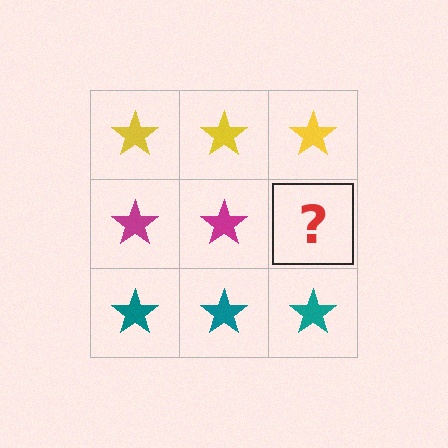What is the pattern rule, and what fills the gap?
The rule is that each row has a consistent color. The gap should be filled with a magenta star.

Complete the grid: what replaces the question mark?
The question mark should be replaced with a magenta star.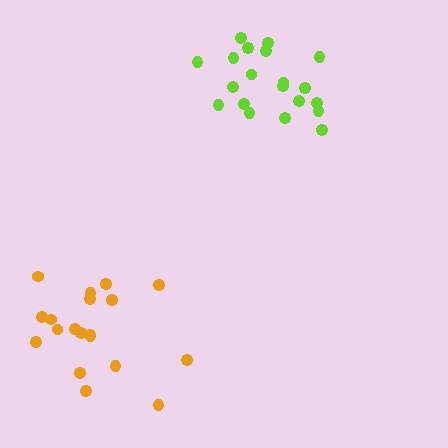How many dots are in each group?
Group 1: 20 dots, Group 2: 19 dots (39 total).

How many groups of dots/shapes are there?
There are 2 groups.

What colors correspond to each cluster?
The clusters are colored: lime, orange.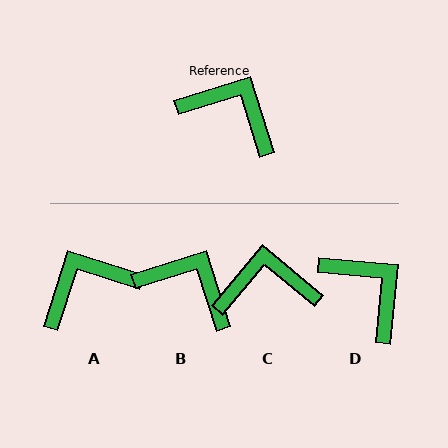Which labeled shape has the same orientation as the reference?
B.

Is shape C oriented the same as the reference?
No, it is off by about 33 degrees.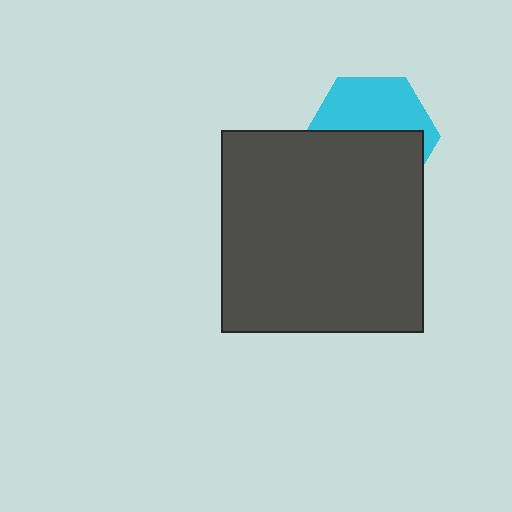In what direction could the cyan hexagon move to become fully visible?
The cyan hexagon could move up. That would shift it out from behind the dark gray square entirely.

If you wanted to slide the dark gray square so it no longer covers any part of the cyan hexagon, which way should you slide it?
Slide it down — that is the most direct way to separate the two shapes.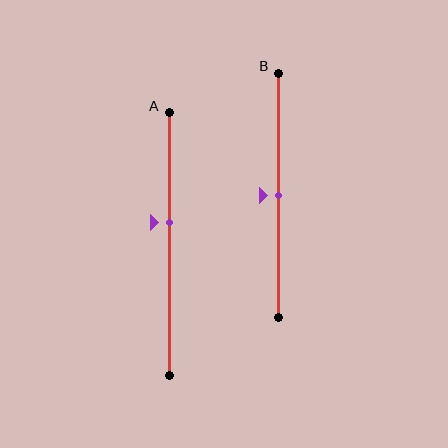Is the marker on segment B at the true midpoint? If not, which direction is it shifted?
Yes, the marker on segment B is at the true midpoint.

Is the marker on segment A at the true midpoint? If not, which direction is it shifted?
No, the marker on segment A is shifted upward by about 8% of the segment length.